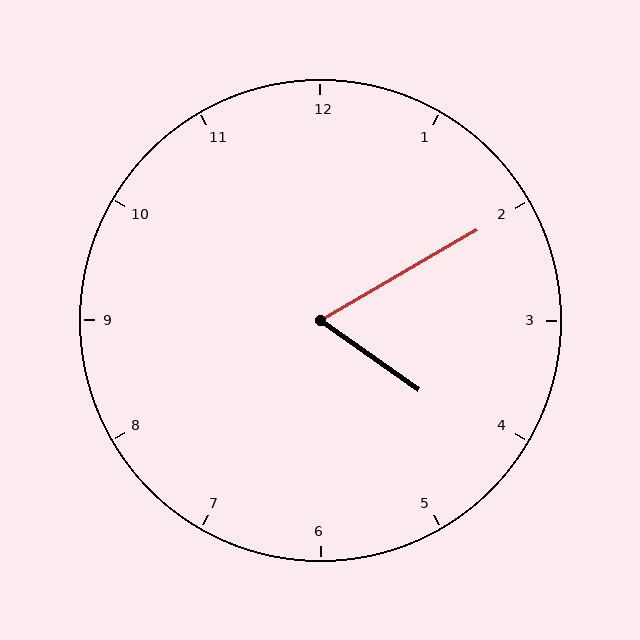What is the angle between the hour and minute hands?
Approximately 65 degrees.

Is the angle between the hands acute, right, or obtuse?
It is acute.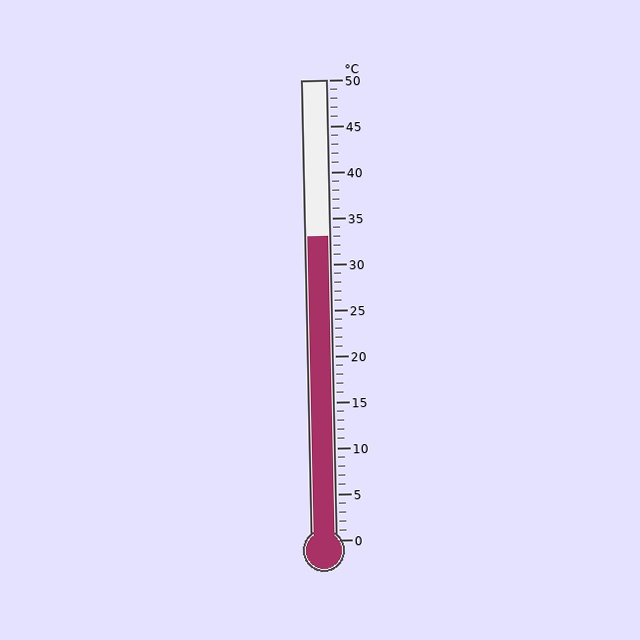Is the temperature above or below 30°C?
The temperature is above 30°C.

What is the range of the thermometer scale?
The thermometer scale ranges from 0°C to 50°C.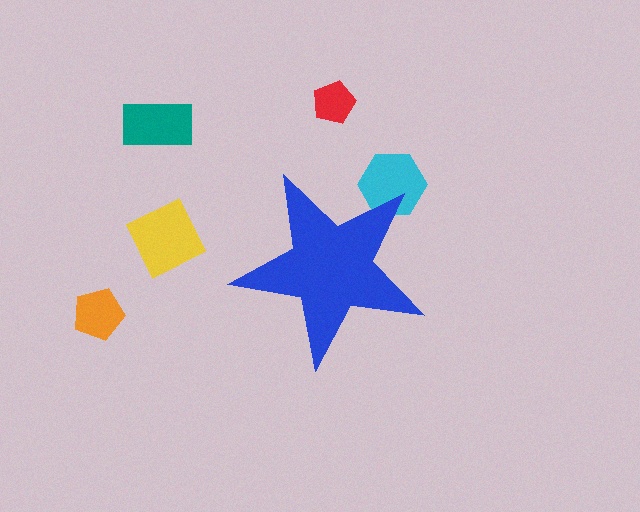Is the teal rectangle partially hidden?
No, the teal rectangle is fully visible.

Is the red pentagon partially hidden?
No, the red pentagon is fully visible.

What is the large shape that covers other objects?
A blue star.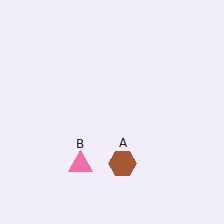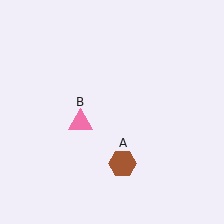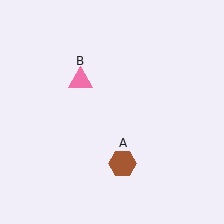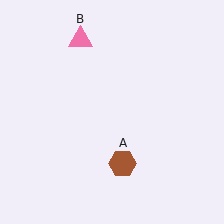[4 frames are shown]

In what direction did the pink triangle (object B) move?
The pink triangle (object B) moved up.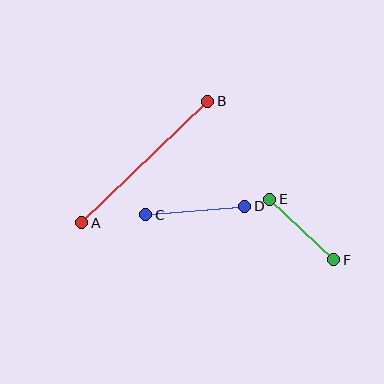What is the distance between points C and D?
The distance is approximately 99 pixels.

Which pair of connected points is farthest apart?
Points A and B are farthest apart.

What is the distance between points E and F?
The distance is approximately 88 pixels.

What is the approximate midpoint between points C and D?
The midpoint is at approximately (195, 210) pixels.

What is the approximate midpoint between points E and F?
The midpoint is at approximately (302, 229) pixels.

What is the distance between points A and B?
The distance is approximately 175 pixels.